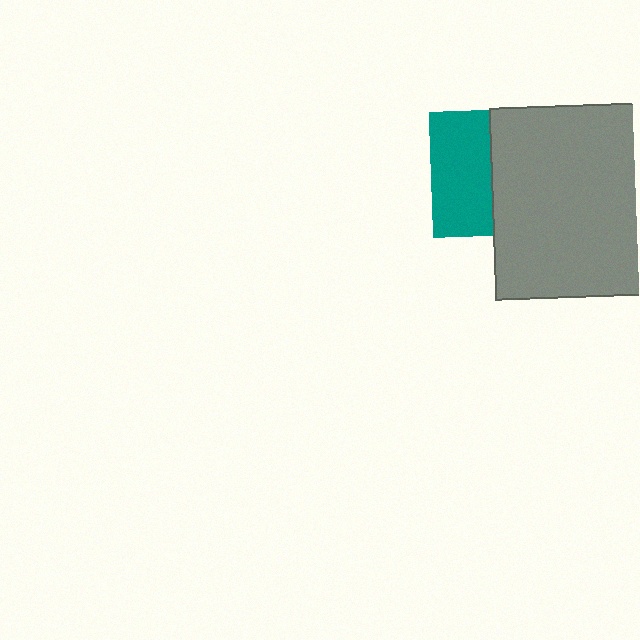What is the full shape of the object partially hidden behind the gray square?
The partially hidden object is a teal square.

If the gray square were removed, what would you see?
You would see the complete teal square.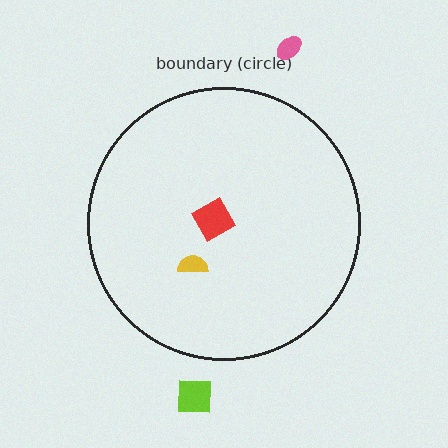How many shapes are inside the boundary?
2 inside, 2 outside.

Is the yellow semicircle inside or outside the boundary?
Inside.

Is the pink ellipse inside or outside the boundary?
Outside.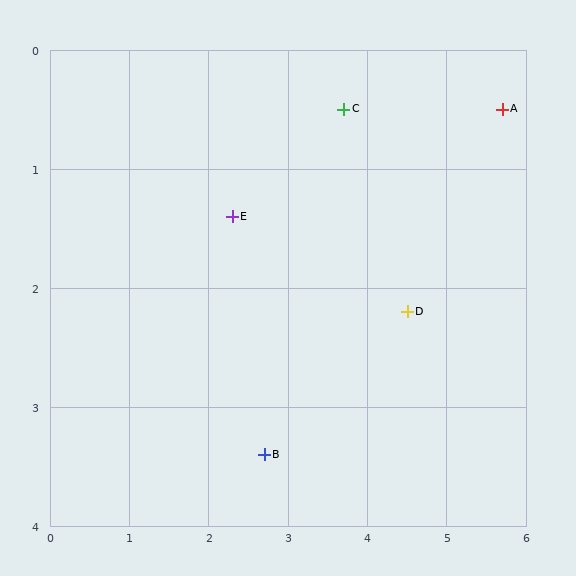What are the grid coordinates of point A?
Point A is at approximately (5.7, 0.5).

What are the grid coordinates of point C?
Point C is at approximately (3.7, 0.5).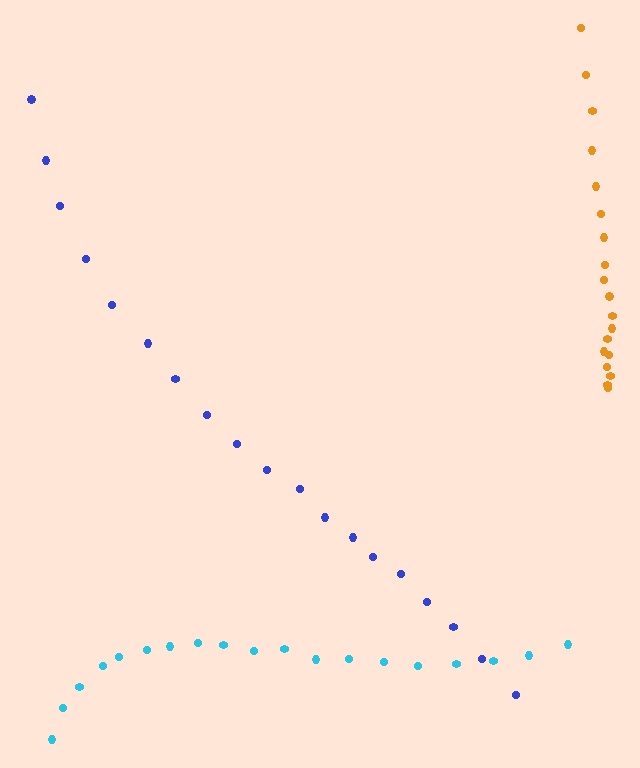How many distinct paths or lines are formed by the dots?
There are 3 distinct paths.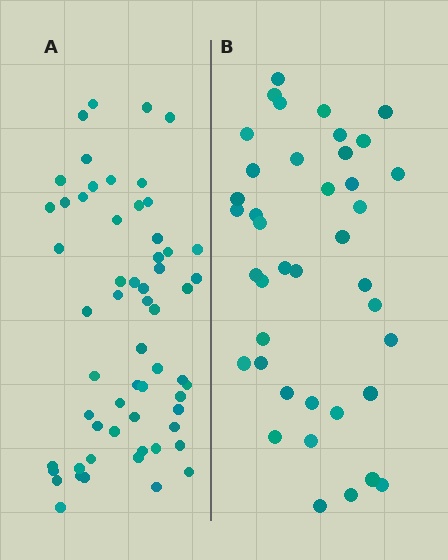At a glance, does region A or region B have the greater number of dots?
Region A (the left region) has more dots.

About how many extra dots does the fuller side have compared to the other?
Region A has approximately 20 more dots than region B.